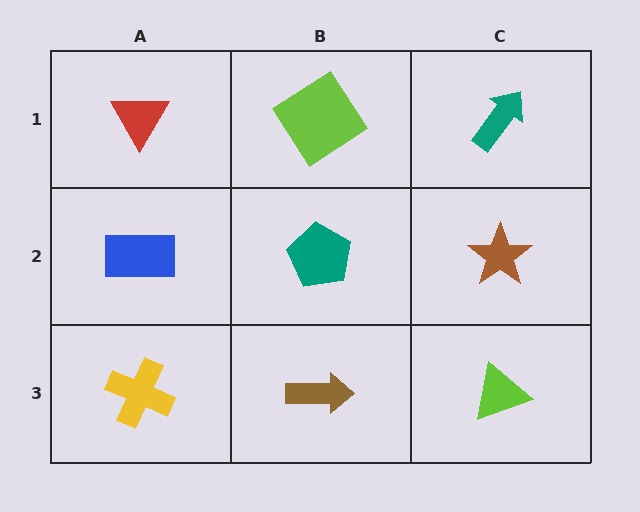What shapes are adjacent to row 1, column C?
A brown star (row 2, column C), a lime diamond (row 1, column B).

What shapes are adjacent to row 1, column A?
A blue rectangle (row 2, column A), a lime diamond (row 1, column B).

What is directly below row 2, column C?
A lime triangle.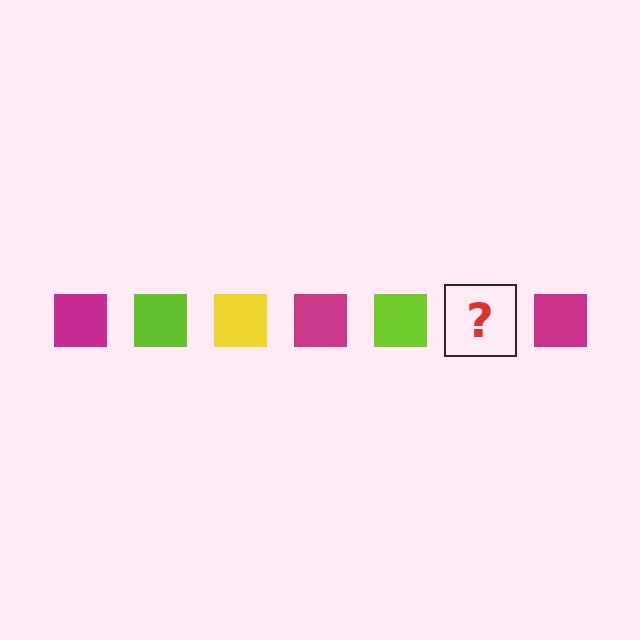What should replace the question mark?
The question mark should be replaced with a yellow square.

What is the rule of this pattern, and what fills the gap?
The rule is that the pattern cycles through magenta, lime, yellow squares. The gap should be filled with a yellow square.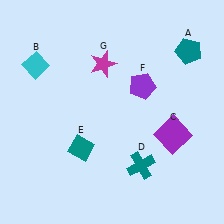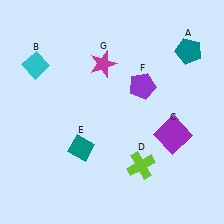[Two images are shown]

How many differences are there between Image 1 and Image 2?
There is 1 difference between the two images.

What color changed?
The cross (D) changed from teal in Image 1 to lime in Image 2.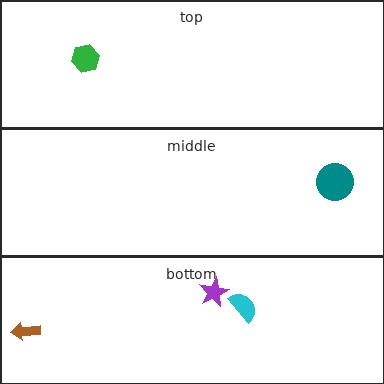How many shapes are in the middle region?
1.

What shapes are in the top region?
The green hexagon.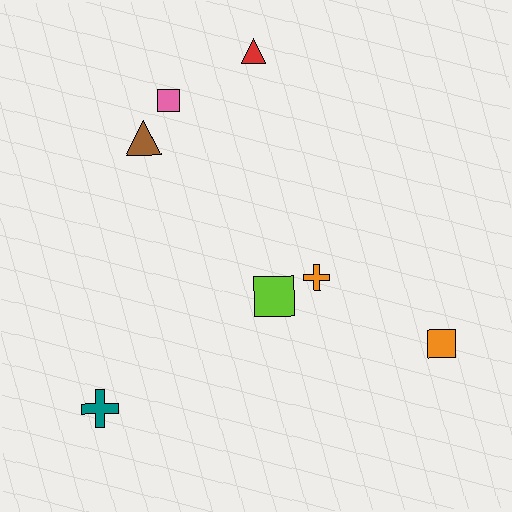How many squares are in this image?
There are 3 squares.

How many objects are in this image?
There are 7 objects.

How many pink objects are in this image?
There is 1 pink object.